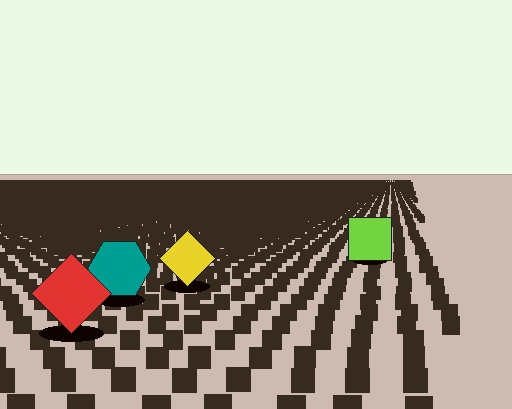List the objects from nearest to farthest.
From nearest to farthest: the red diamond, the teal hexagon, the yellow diamond, the lime square.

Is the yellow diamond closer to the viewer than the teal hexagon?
No. The teal hexagon is closer — you can tell from the texture gradient: the ground texture is coarser near it.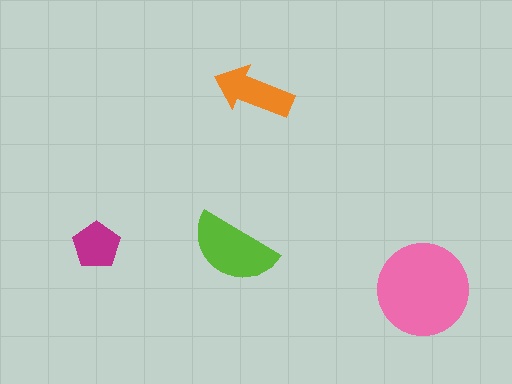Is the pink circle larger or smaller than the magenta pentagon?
Larger.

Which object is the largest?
The pink circle.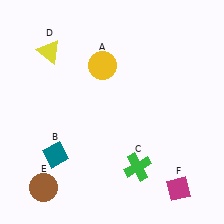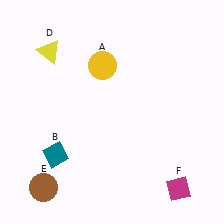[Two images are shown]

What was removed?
The green cross (C) was removed in Image 2.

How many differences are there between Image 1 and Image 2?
There is 1 difference between the two images.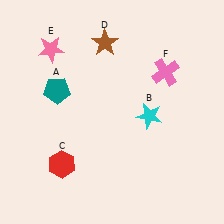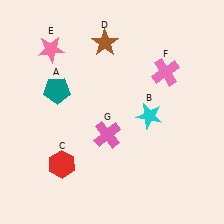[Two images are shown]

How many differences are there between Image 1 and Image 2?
There is 1 difference between the two images.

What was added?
A pink cross (G) was added in Image 2.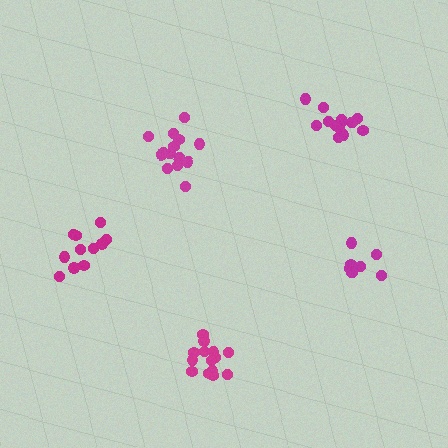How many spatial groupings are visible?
There are 5 spatial groupings.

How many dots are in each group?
Group 1: 14 dots, Group 2: 8 dots, Group 3: 14 dots, Group 4: 14 dots, Group 5: 11 dots (61 total).